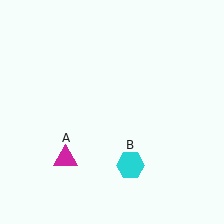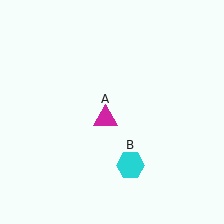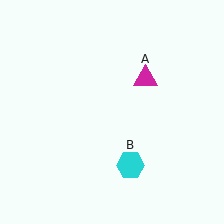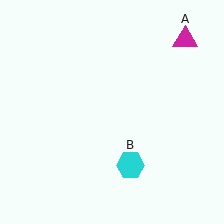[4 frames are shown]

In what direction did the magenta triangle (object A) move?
The magenta triangle (object A) moved up and to the right.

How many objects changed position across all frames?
1 object changed position: magenta triangle (object A).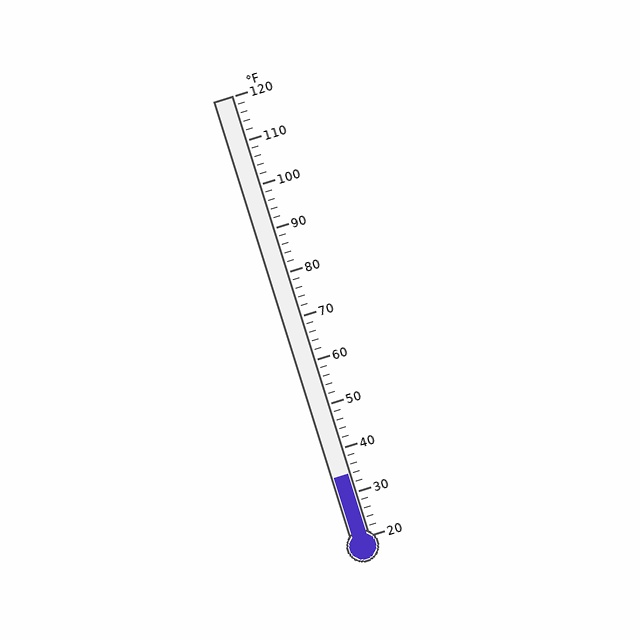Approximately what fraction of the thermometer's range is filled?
The thermometer is filled to approximately 15% of its range.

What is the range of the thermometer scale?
The thermometer scale ranges from 20°F to 120°F.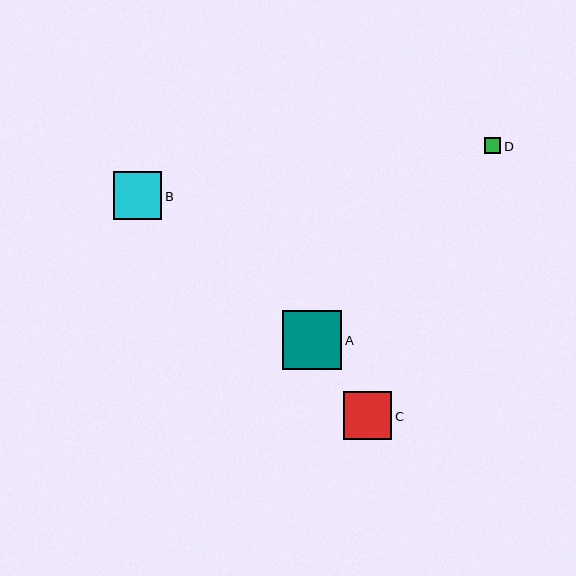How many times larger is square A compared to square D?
Square A is approximately 3.7 times the size of square D.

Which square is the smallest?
Square D is the smallest with a size of approximately 16 pixels.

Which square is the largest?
Square A is the largest with a size of approximately 59 pixels.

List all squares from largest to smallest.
From largest to smallest: A, C, B, D.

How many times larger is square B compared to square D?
Square B is approximately 3.0 times the size of square D.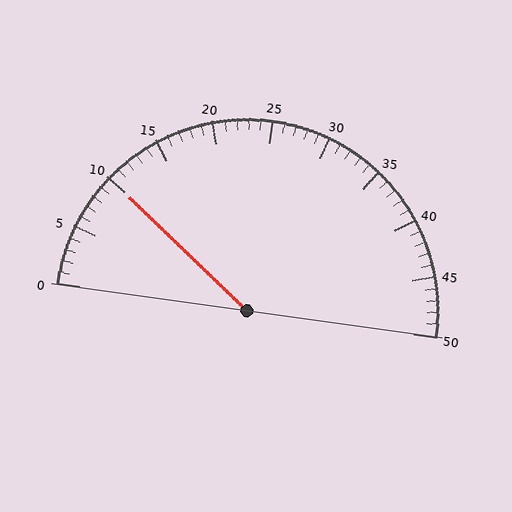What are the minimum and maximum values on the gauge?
The gauge ranges from 0 to 50.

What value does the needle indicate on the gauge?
The needle indicates approximately 10.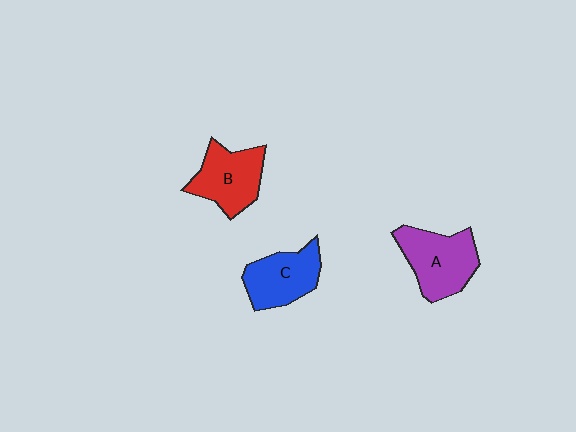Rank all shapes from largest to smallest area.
From largest to smallest: A (purple), B (red), C (blue).